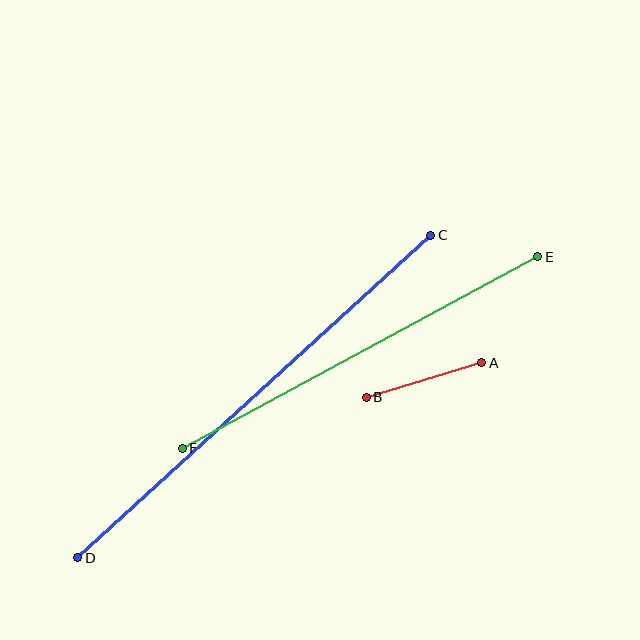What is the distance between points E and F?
The distance is approximately 404 pixels.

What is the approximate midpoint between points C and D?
The midpoint is at approximately (254, 397) pixels.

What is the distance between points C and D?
The distance is approximately 478 pixels.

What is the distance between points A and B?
The distance is approximately 121 pixels.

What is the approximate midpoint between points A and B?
The midpoint is at approximately (424, 380) pixels.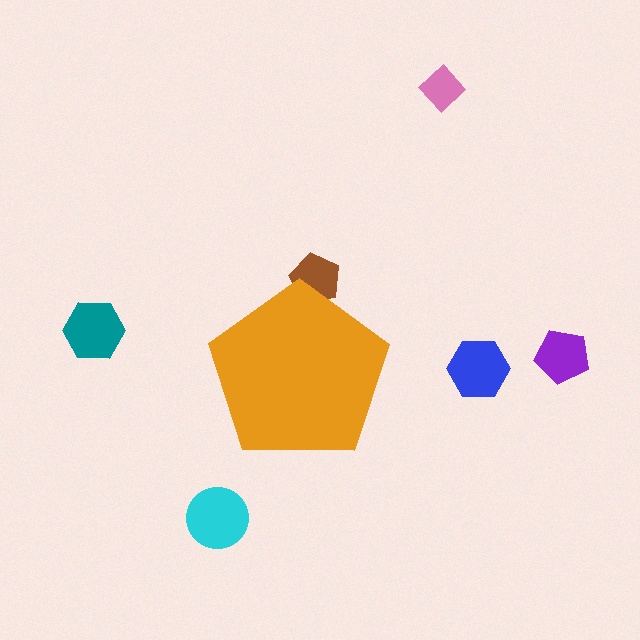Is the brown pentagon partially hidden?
Yes, the brown pentagon is partially hidden behind the orange pentagon.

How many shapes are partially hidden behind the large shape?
1 shape is partially hidden.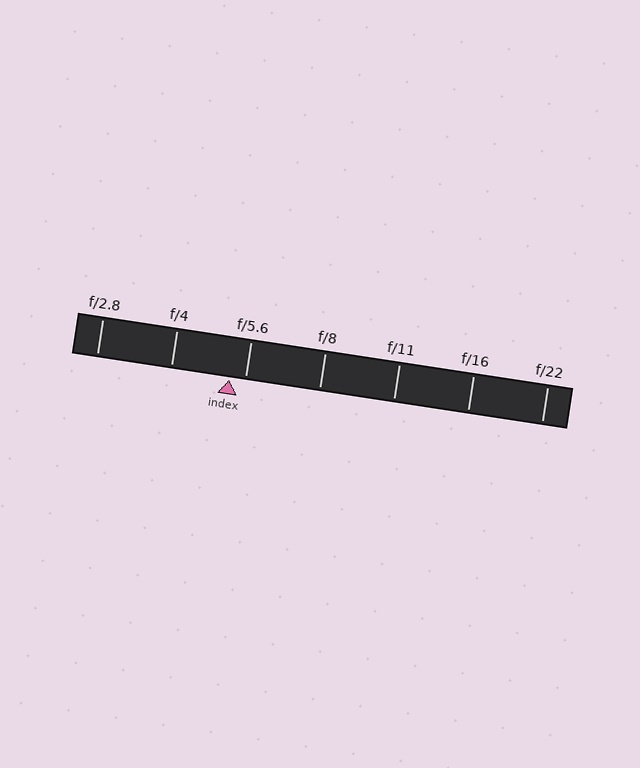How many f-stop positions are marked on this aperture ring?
There are 7 f-stop positions marked.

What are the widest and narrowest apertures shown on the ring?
The widest aperture shown is f/2.8 and the narrowest is f/22.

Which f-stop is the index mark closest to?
The index mark is closest to f/5.6.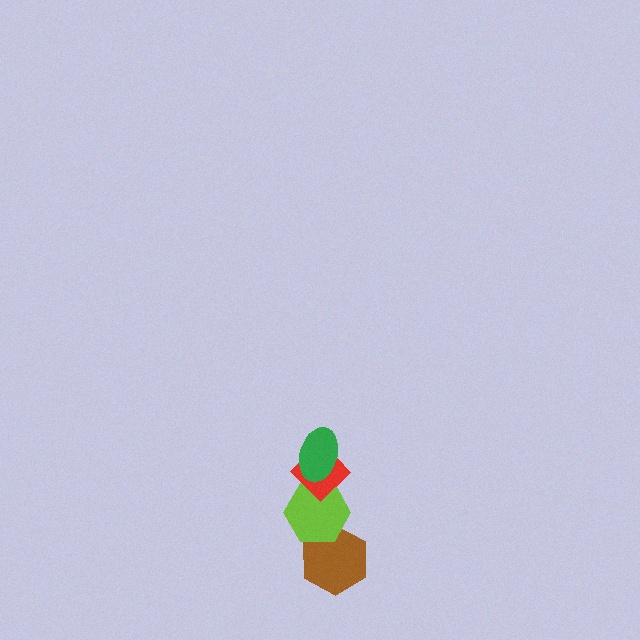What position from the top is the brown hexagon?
The brown hexagon is 4th from the top.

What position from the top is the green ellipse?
The green ellipse is 1st from the top.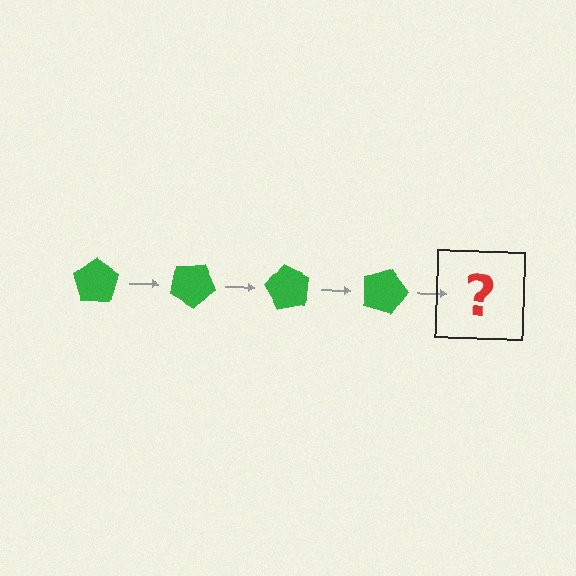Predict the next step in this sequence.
The next step is a green pentagon rotated 120 degrees.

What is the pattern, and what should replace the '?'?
The pattern is that the pentagon rotates 30 degrees each step. The '?' should be a green pentagon rotated 120 degrees.